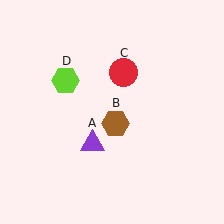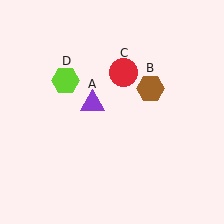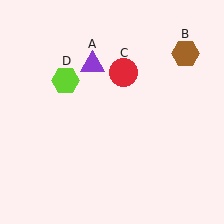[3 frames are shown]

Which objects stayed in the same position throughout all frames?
Red circle (object C) and lime hexagon (object D) remained stationary.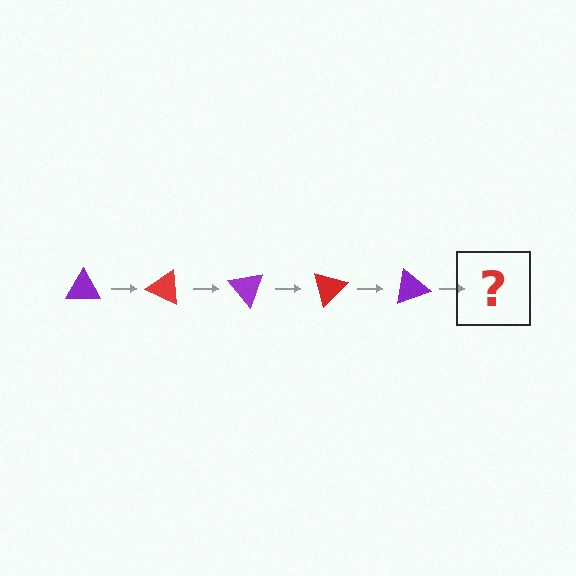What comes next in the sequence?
The next element should be a red triangle, rotated 125 degrees from the start.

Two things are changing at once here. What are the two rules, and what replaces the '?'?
The two rules are that it rotates 25 degrees each step and the color cycles through purple and red. The '?' should be a red triangle, rotated 125 degrees from the start.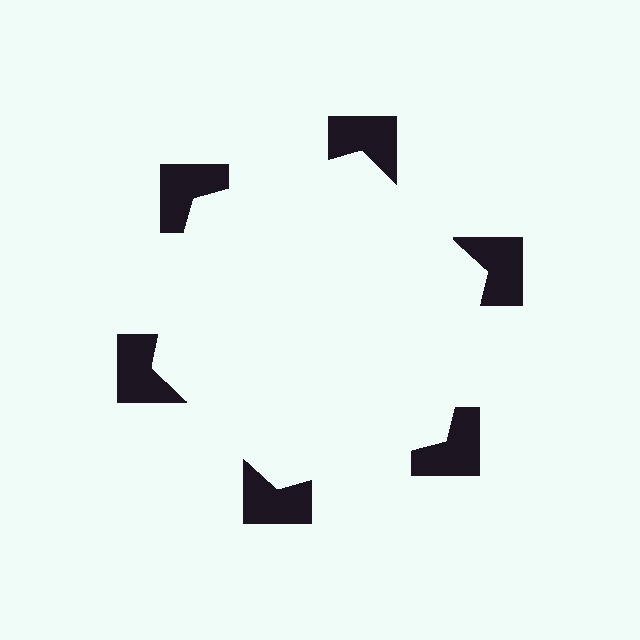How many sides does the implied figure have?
6 sides.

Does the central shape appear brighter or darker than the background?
It typically appears slightly brighter than the background, even though no actual brightness change is drawn.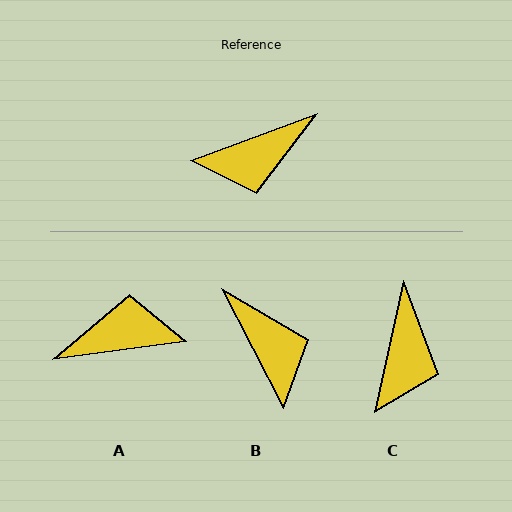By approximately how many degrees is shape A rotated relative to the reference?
Approximately 168 degrees counter-clockwise.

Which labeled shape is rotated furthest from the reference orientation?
A, about 168 degrees away.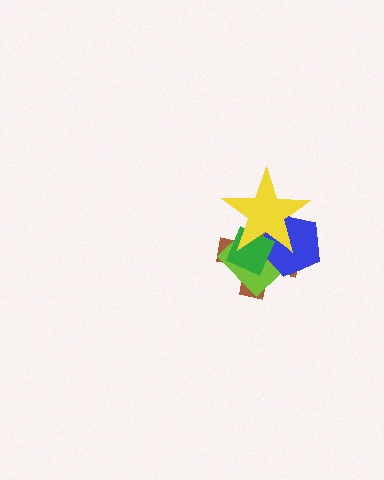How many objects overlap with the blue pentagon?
4 objects overlap with the blue pentagon.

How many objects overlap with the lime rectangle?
4 objects overlap with the lime rectangle.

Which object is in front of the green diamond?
The yellow star is in front of the green diamond.